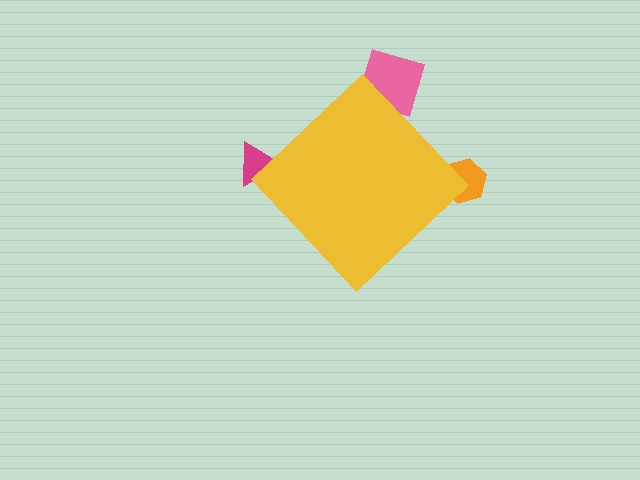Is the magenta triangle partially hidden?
Yes, the magenta triangle is partially hidden behind the yellow diamond.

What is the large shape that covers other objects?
A yellow diamond.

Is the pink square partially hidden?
Yes, the pink square is partially hidden behind the yellow diamond.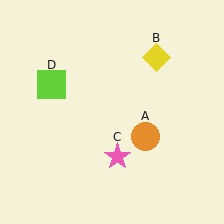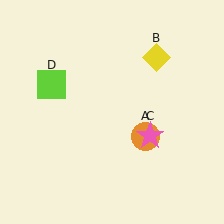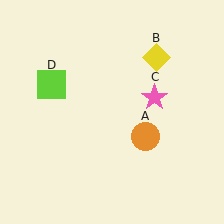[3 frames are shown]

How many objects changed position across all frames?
1 object changed position: pink star (object C).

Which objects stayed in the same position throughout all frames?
Orange circle (object A) and yellow diamond (object B) and lime square (object D) remained stationary.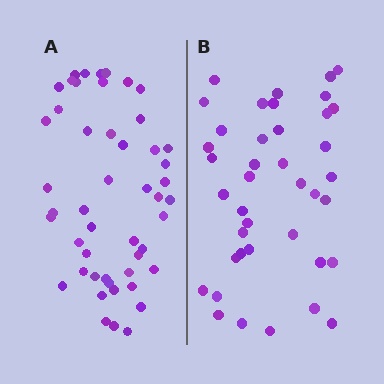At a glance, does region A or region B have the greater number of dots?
Region A (the left region) has more dots.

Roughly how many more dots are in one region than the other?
Region A has roughly 8 or so more dots than region B.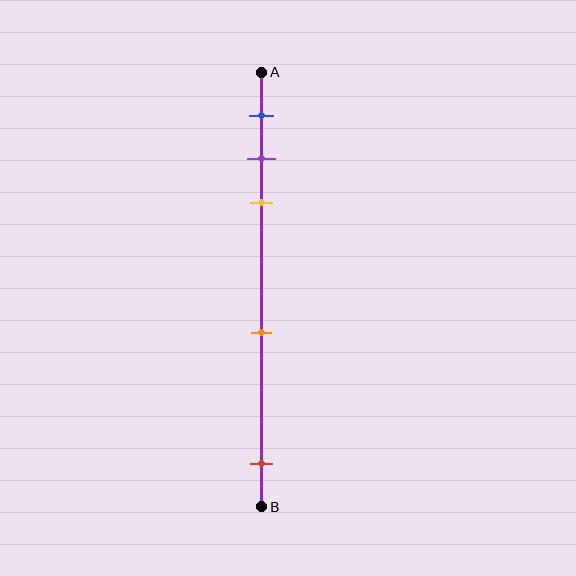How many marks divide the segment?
There are 5 marks dividing the segment.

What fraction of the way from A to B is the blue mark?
The blue mark is approximately 10% (0.1) of the way from A to B.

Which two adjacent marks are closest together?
The purple and yellow marks are the closest adjacent pair.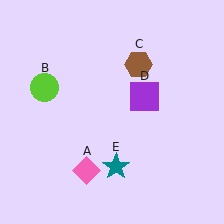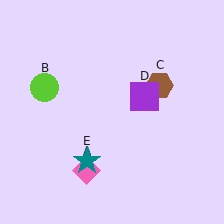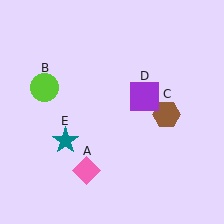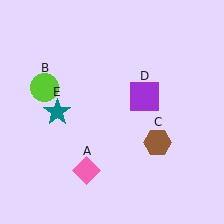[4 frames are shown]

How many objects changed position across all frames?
2 objects changed position: brown hexagon (object C), teal star (object E).